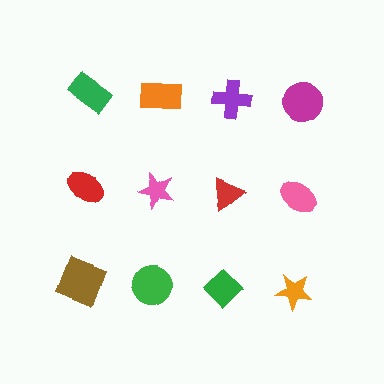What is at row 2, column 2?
A pink star.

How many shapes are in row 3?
4 shapes.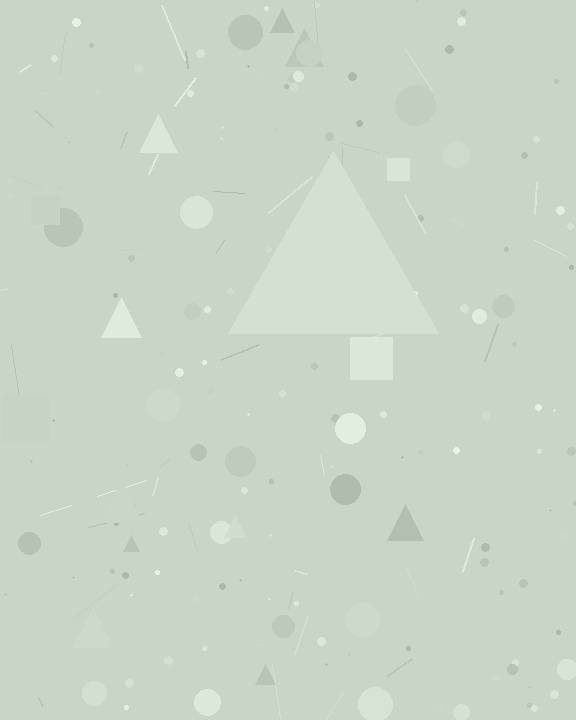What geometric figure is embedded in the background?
A triangle is embedded in the background.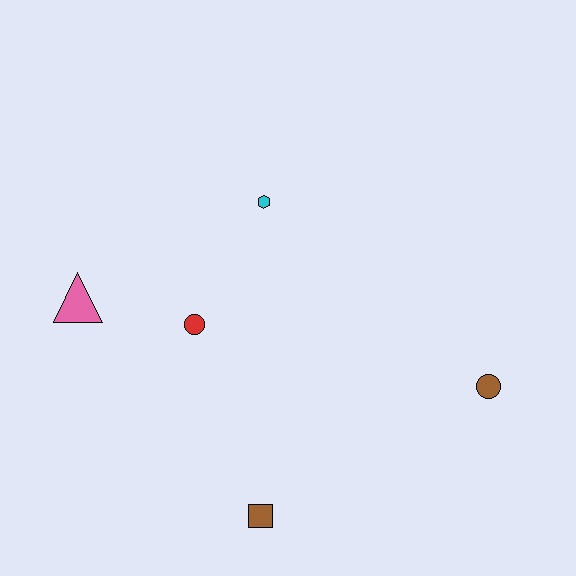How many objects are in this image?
There are 5 objects.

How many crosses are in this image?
There are no crosses.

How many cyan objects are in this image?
There is 1 cyan object.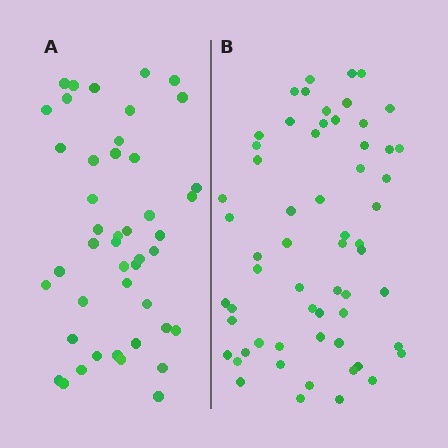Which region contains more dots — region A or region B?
Region B (the right region) has more dots.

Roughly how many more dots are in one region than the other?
Region B has approximately 15 more dots than region A.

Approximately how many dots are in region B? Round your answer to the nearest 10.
About 60 dots.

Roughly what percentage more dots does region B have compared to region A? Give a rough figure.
About 35% more.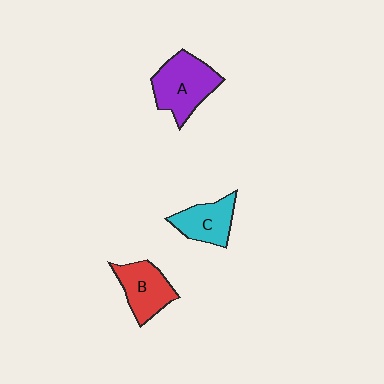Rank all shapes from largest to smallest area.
From largest to smallest: A (purple), B (red), C (cyan).